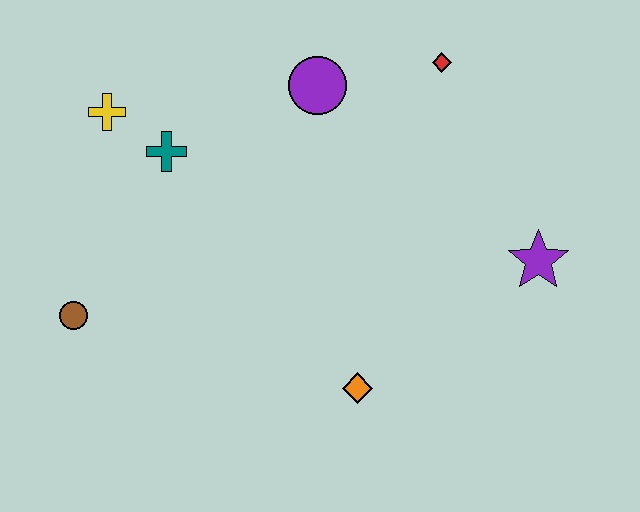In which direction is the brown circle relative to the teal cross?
The brown circle is below the teal cross.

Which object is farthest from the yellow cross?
The purple star is farthest from the yellow cross.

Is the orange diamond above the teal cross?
No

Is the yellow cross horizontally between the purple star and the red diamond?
No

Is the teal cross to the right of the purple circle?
No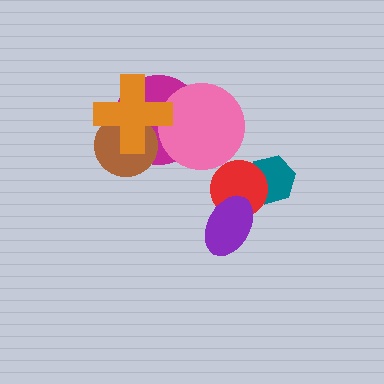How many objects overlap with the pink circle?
2 objects overlap with the pink circle.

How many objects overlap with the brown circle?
2 objects overlap with the brown circle.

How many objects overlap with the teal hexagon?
1 object overlaps with the teal hexagon.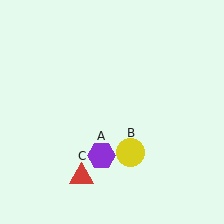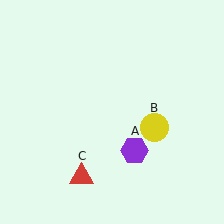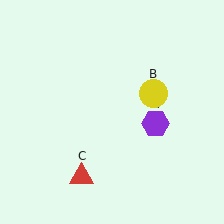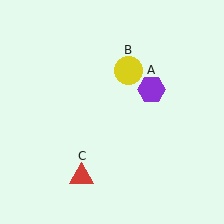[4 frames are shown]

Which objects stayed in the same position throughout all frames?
Red triangle (object C) remained stationary.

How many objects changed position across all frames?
2 objects changed position: purple hexagon (object A), yellow circle (object B).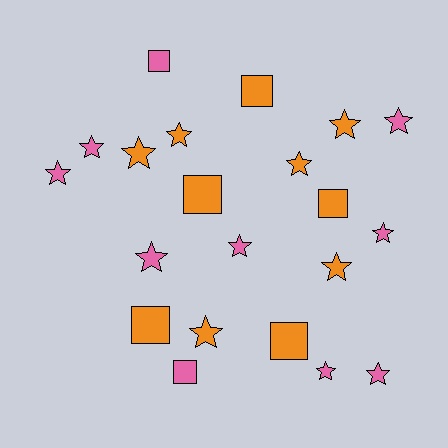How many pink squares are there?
There are 2 pink squares.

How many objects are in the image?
There are 21 objects.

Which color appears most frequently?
Orange, with 11 objects.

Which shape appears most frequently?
Star, with 14 objects.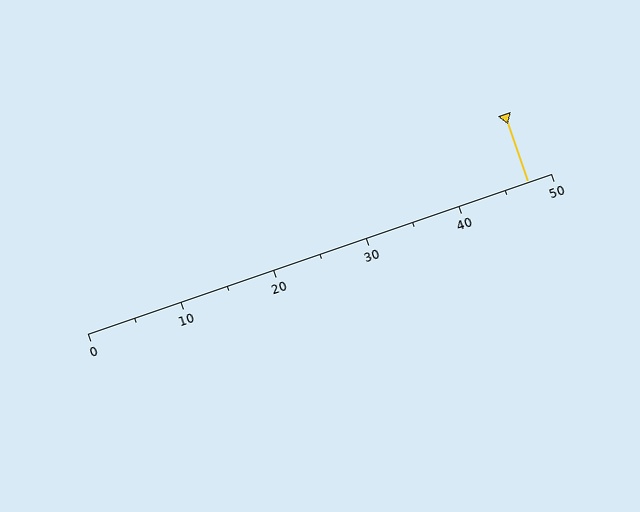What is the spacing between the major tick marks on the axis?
The major ticks are spaced 10 apart.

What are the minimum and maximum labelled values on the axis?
The axis runs from 0 to 50.